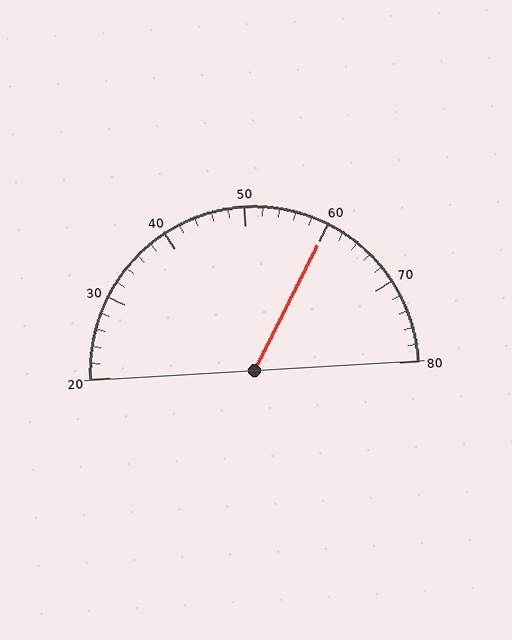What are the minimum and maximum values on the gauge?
The gauge ranges from 20 to 80.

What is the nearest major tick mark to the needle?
The nearest major tick mark is 60.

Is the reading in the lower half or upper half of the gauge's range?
The reading is in the upper half of the range (20 to 80).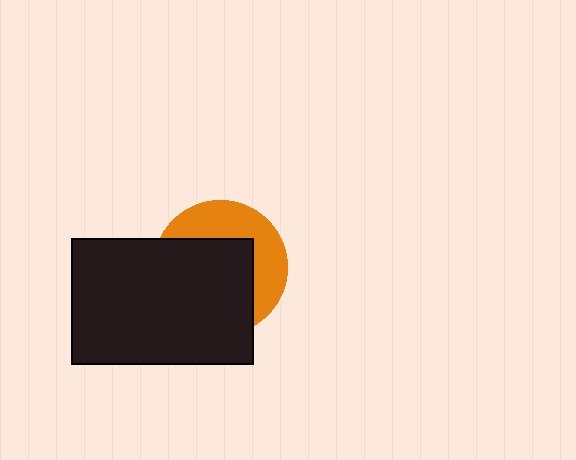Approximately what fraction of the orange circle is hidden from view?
Roughly 60% of the orange circle is hidden behind the black rectangle.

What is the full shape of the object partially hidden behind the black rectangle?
The partially hidden object is an orange circle.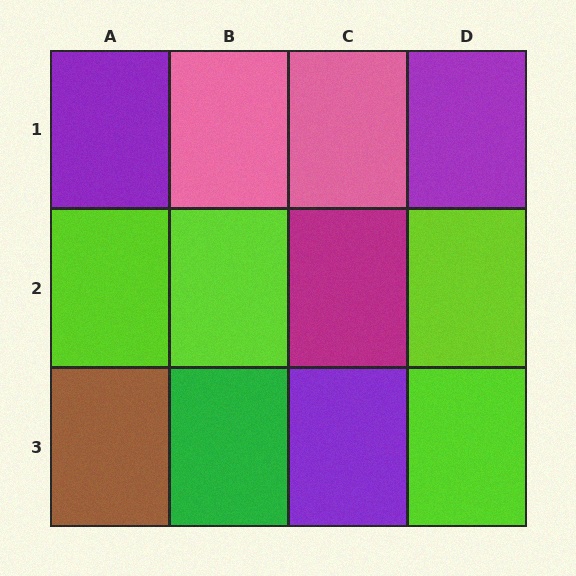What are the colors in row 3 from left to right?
Brown, green, purple, lime.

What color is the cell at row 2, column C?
Magenta.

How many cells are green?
1 cell is green.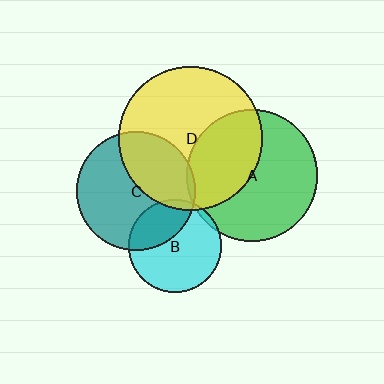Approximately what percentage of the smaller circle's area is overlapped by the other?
Approximately 35%.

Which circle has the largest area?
Circle D (yellow).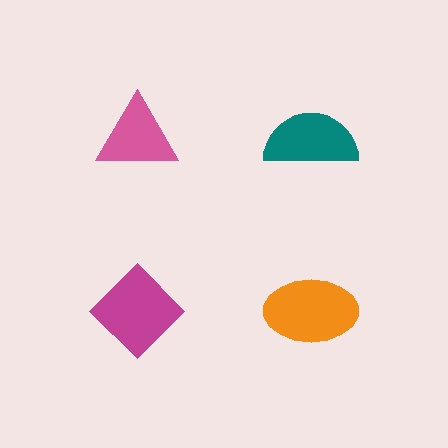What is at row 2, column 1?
A magenta diamond.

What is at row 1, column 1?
A pink triangle.